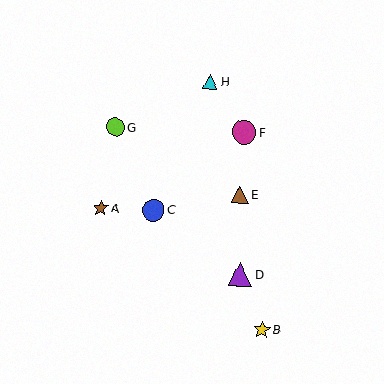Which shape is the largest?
The magenta circle (labeled F) is the largest.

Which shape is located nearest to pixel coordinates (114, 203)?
The brown star (labeled A) at (101, 208) is nearest to that location.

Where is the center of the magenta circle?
The center of the magenta circle is at (244, 132).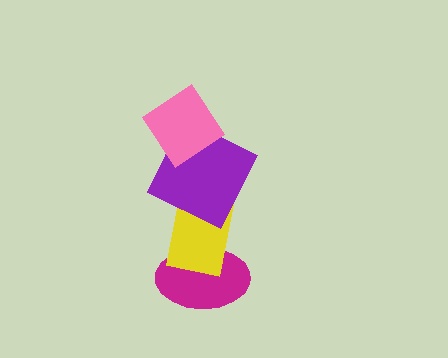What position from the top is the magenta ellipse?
The magenta ellipse is 4th from the top.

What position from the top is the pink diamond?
The pink diamond is 1st from the top.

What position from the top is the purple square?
The purple square is 2nd from the top.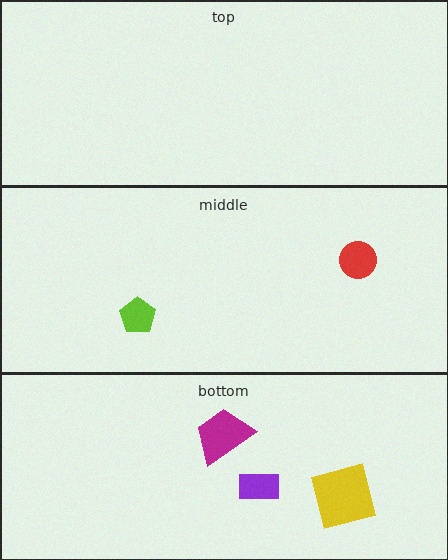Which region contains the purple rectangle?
The bottom region.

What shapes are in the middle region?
The lime pentagon, the red circle.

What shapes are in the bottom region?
The yellow square, the magenta trapezoid, the purple rectangle.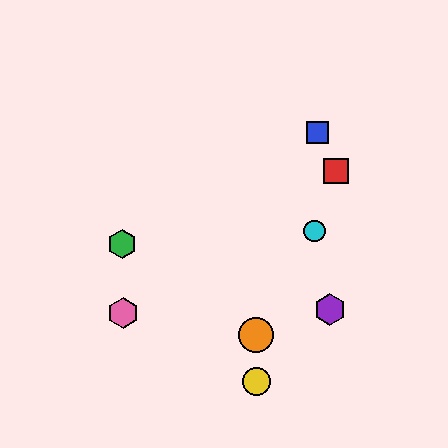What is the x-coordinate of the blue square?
The blue square is at x≈317.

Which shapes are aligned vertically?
The yellow circle, the orange circle are aligned vertically.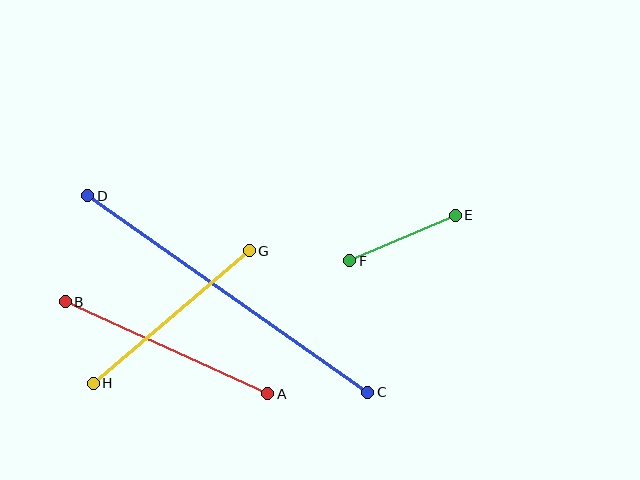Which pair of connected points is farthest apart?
Points C and D are farthest apart.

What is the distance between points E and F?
The distance is approximately 115 pixels.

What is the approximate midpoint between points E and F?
The midpoint is at approximately (402, 238) pixels.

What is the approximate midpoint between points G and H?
The midpoint is at approximately (171, 317) pixels.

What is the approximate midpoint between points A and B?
The midpoint is at approximately (167, 348) pixels.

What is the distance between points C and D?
The distance is approximately 342 pixels.